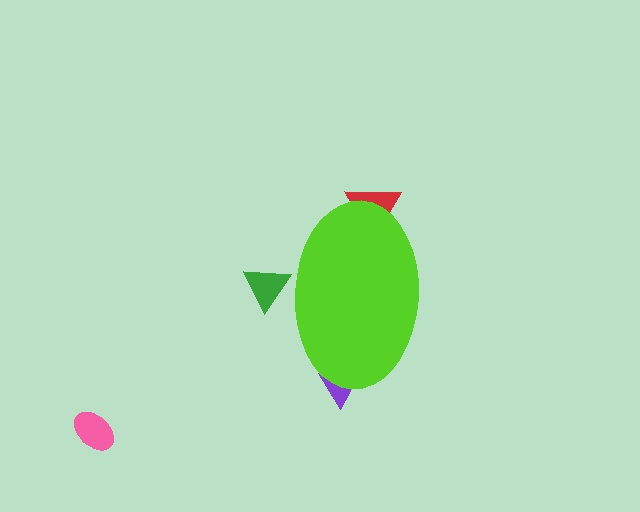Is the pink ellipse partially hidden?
No, the pink ellipse is fully visible.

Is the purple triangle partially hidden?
Yes, the purple triangle is partially hidden behind the lime ellipse.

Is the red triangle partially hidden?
Yes, the red triangle is partially hidden behind the lime ellipse.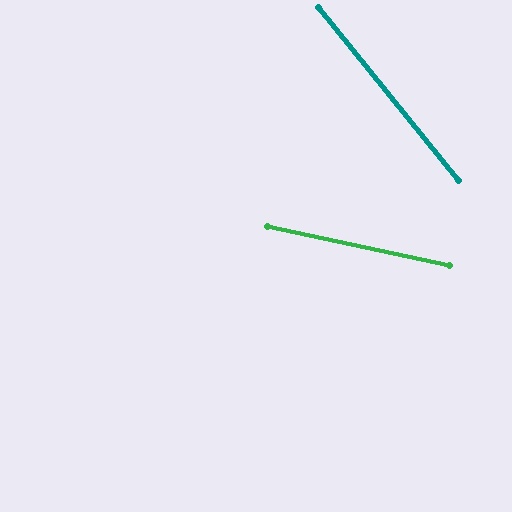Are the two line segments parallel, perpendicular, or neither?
Neither parallel nor perpendicular — they differ by about 39°.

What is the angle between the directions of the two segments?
Approximately 39 degrees.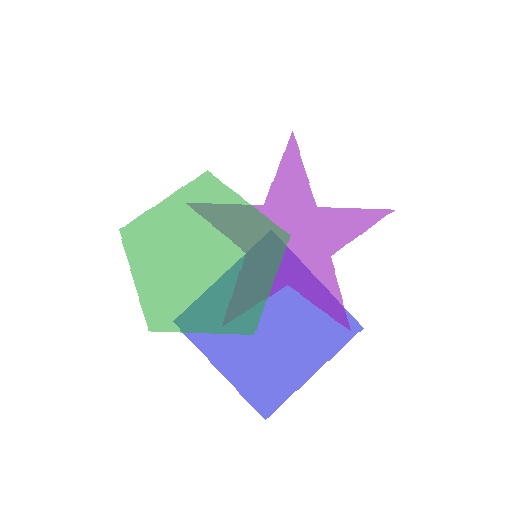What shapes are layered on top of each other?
The layered shapes are: a blue diamond, a purple star, a green pentagon.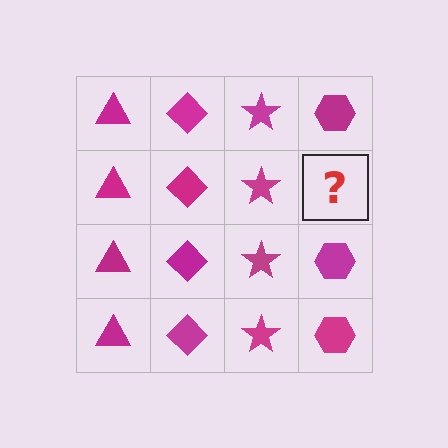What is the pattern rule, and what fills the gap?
The rule is that each column has a consistent shape. The gap should be filled with a magenta hexagon.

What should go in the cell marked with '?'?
The missing cell should contain a magenta hexagon.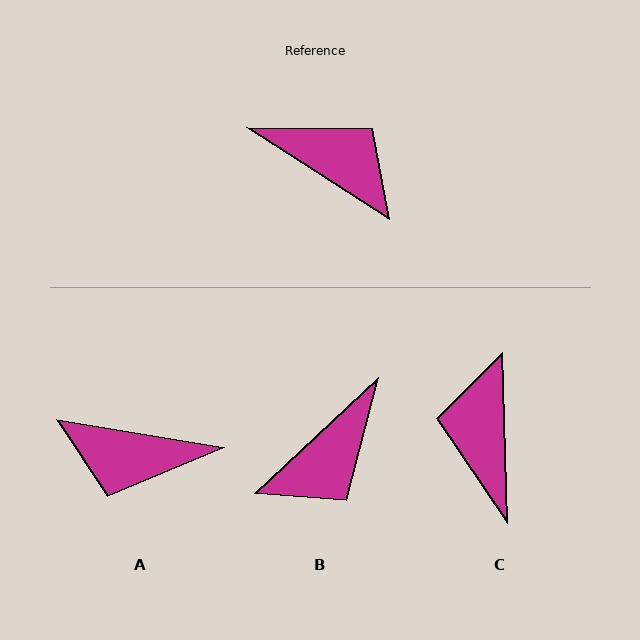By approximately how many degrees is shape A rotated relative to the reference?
Approximately 157 degrees clockwise.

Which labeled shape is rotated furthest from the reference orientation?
A, about 157 degrees away.